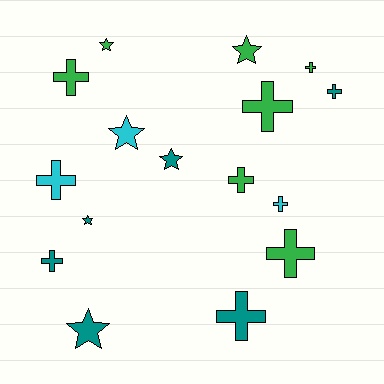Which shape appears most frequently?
Cross, with 10 objects.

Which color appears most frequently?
Green, with 7 objects.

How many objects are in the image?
There are 16 objects.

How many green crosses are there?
There are 5 green crosses.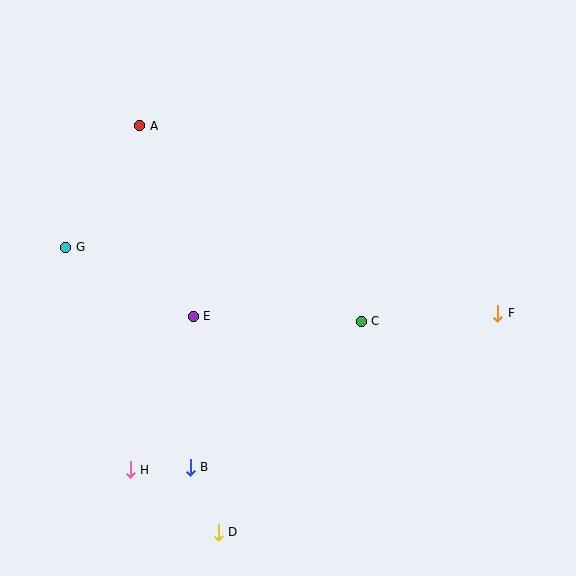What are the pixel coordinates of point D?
Point D is at (218, 532).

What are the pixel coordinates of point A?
Point A is at (140, 126).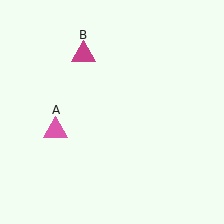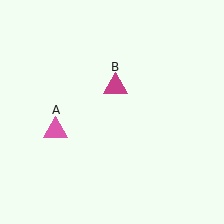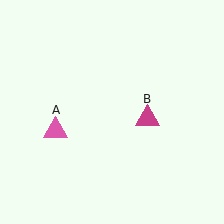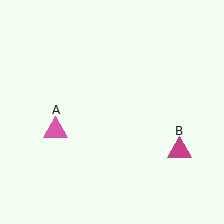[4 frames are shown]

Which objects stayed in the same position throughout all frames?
Pink triangle (object A) remained stationary.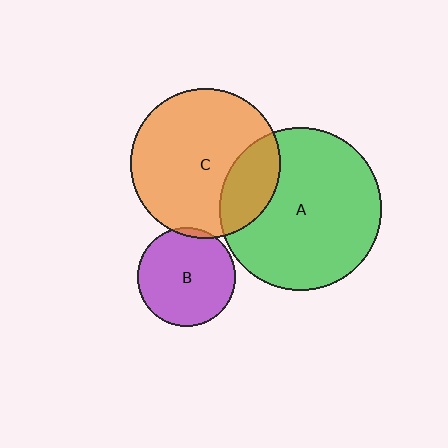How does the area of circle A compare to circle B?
Approximately 2.7 times.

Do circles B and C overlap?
Yes.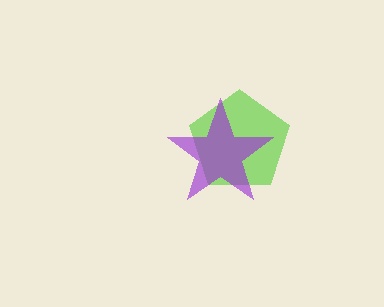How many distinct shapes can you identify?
There are 2 distinct shapes: a lime pentagon, a purple star.